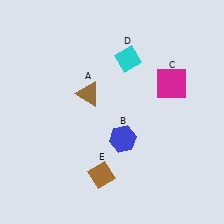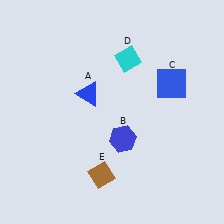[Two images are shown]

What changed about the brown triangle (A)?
In Image 1, A is brown. In Image 2, it changed to blue.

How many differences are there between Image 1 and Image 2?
There are 2 differences between the two images.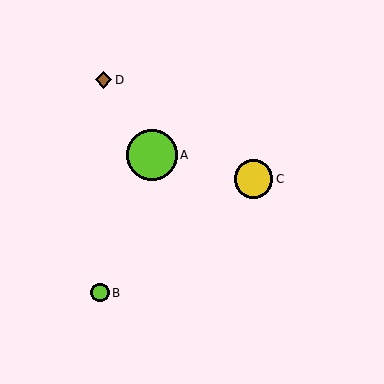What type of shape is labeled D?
Shape D is a brown diamond.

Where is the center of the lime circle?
The center of the lime circle is at (152, 155).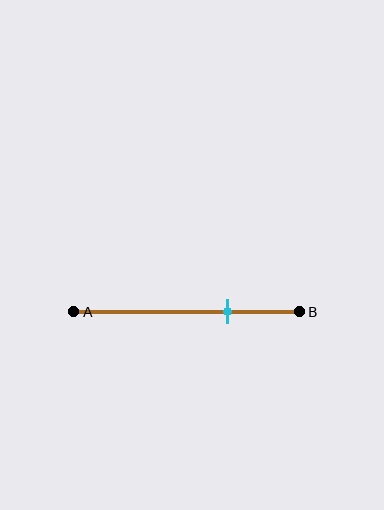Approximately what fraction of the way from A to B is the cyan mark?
The cyan mark is approximately 70% of the way from A to B.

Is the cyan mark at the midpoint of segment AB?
No, the mark is at about 70% from A, not at the 50% midpoint.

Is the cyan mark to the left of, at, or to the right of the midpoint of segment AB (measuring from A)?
The cyan mark is to the right of the midpoint of segment AB.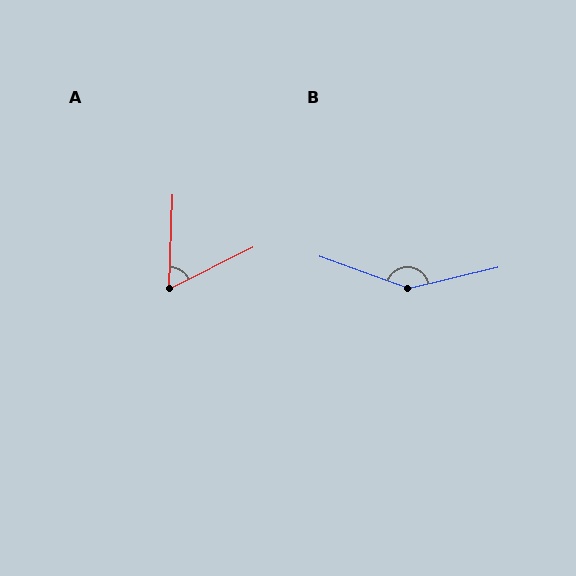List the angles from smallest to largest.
A (62°), B (147°).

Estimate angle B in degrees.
Approximately 147 degrees.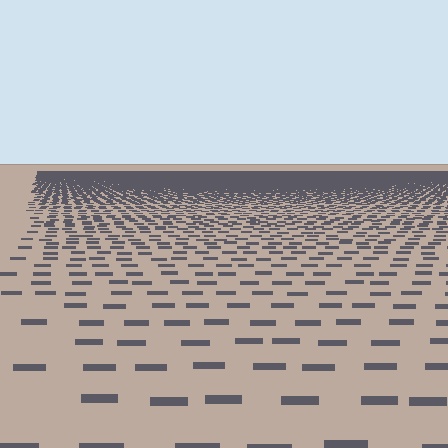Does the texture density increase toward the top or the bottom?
Density increases toward the top.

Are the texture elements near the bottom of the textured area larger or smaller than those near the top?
Larger. Near the bottom, elements are closer to the viewer and appear at a bigger on-screen size.